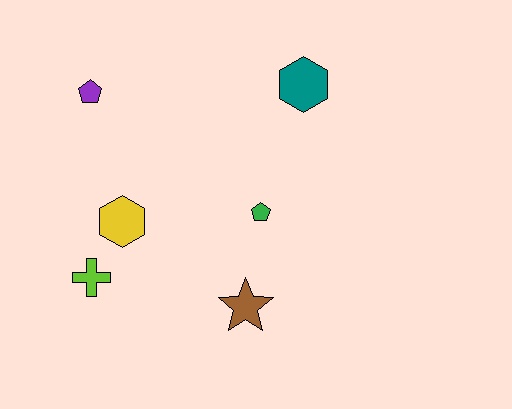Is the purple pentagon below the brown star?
No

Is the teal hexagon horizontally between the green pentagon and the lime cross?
No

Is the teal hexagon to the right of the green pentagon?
Yes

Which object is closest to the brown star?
The green pentagon is closest to the brown star.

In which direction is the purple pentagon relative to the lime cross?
The purple pentagon is above the lime cross.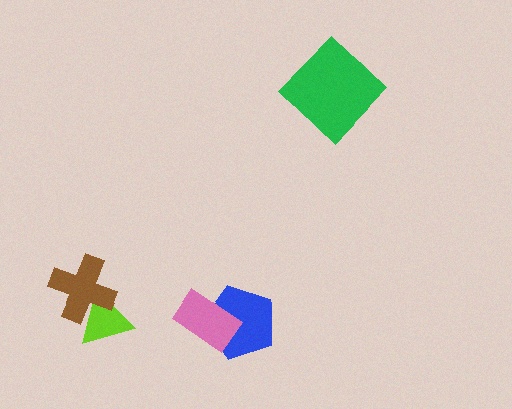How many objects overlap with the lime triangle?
1 object overlaps with the lime triangle.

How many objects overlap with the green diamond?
0 objects overlap with the green diamond.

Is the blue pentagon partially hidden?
Yes, it is partially covered by another shape.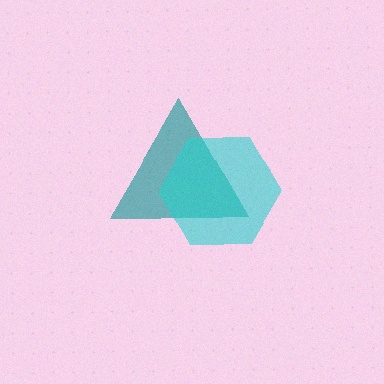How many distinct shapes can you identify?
There are 2 distinct shapes: a teal triangle, a cyan hexagon.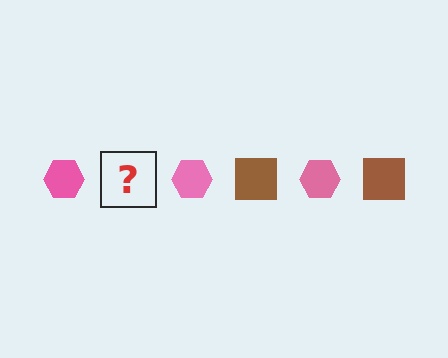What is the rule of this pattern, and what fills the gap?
The rule is that the pattern alternates between pink hexagon and brown square. The gap should be filled with a brown square.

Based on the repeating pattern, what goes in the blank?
The blank should be a brown square.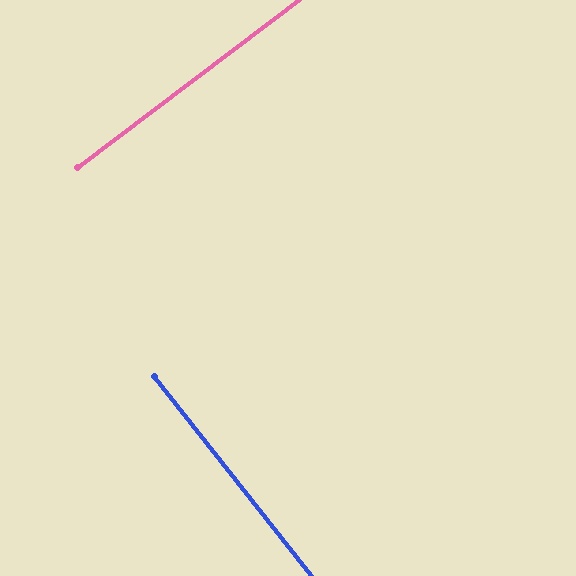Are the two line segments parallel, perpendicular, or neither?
Perpendicular — they meet at approximately 89°.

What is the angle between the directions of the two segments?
Approximately 89 degrees.